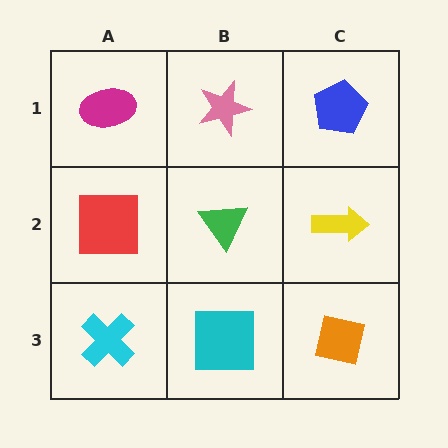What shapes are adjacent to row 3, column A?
A red square (row 2, column A), a cyan square (row 3, column B).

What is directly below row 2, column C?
An orange square.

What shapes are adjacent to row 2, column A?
A magenta ellipse (row 1, column A), a cyan cross (row 3, column A), a green triangle (row 2, column B).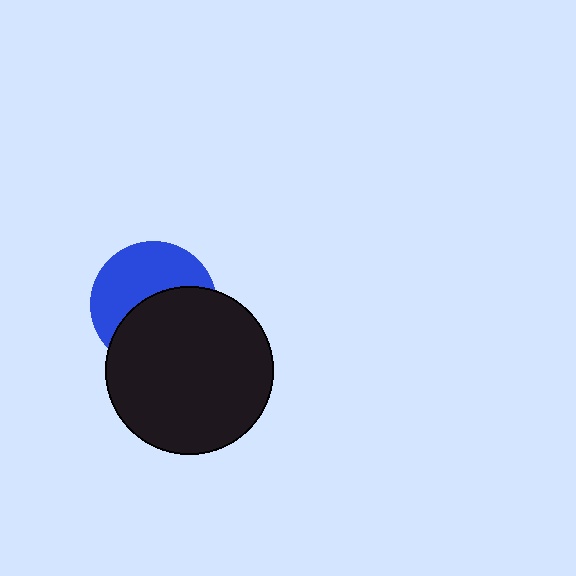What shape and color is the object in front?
The object in front is a black circle.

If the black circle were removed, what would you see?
You would see the complete blue circle.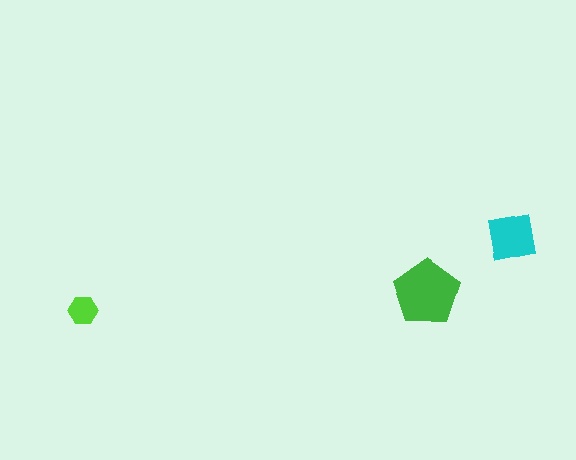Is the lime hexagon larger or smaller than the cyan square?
Smaller.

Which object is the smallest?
The lime hexagon.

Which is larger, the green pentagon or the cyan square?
The green pentagon.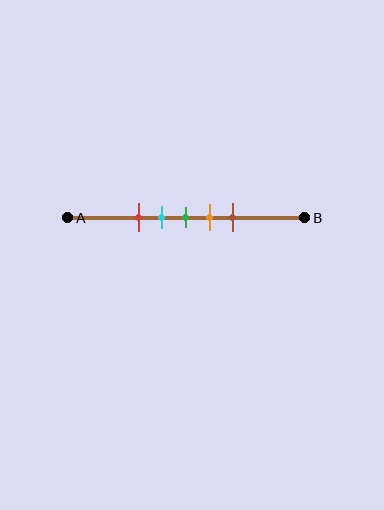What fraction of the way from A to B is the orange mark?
The orange mark is approximately 60% (0.6) of the way from A to B.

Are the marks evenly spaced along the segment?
Yes, the marks are approximately evenly spaced.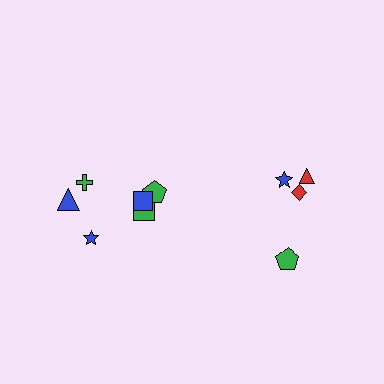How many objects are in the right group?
There are 4 objects.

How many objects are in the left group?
There are 6 objects.